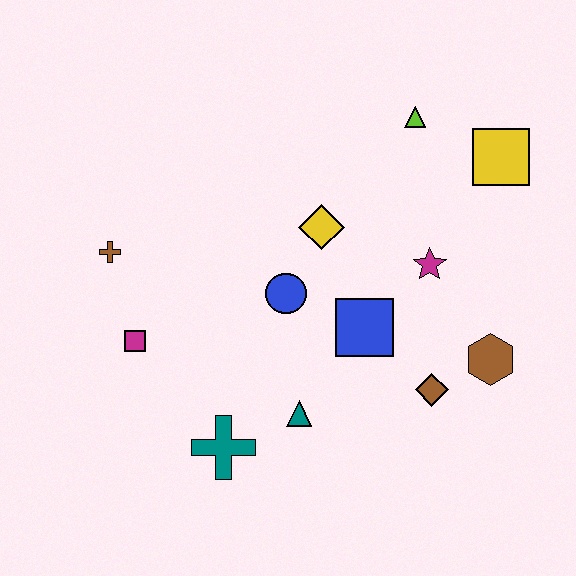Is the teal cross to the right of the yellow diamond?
No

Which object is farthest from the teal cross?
The yellow square is farthest from the teal cross.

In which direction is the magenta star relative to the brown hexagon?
The magenta star is above the brown hexagon.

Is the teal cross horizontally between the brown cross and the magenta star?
Yes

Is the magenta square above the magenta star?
No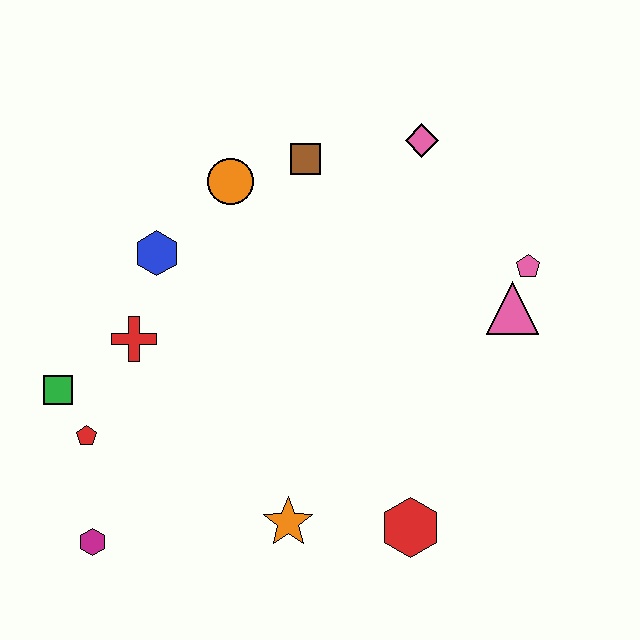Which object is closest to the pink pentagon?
The pink triangle is closest to the pink pentagon.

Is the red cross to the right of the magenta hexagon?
Yes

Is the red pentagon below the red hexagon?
No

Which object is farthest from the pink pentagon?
The magenta hexagon is farthest from the pink pentagon.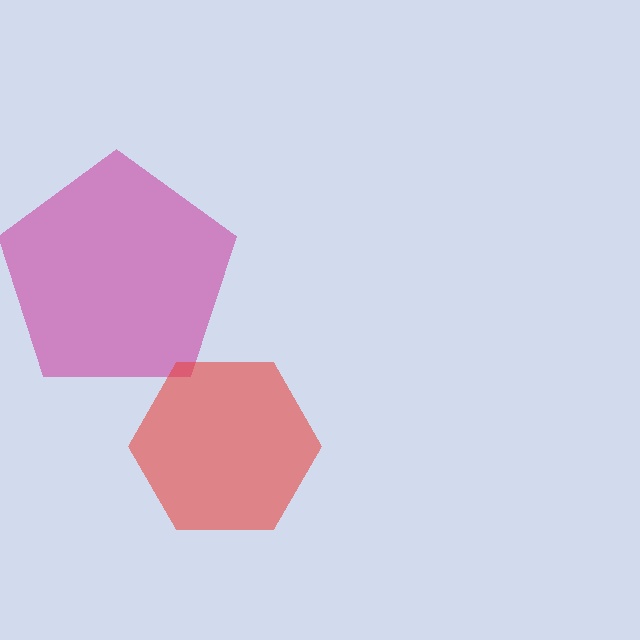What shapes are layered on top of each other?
The layered shapes are: a magenta pentagon, a red hexagon.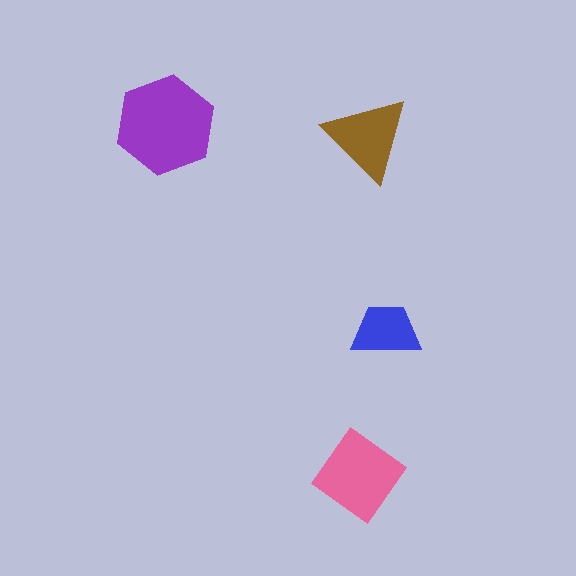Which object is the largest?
The purple hexagon.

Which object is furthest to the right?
The blue trapezoid is rightmost.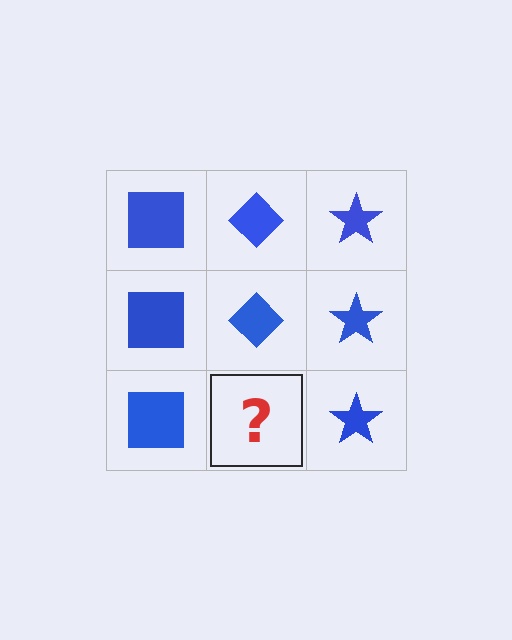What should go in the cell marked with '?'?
The missing cell should contain a blue diamond.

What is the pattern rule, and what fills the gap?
The rule is that each column has a consistent shape. The gap should be filled with a blue diamond.